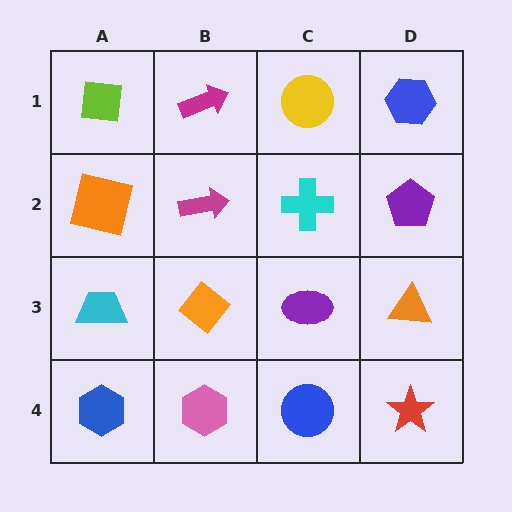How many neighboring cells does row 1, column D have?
2.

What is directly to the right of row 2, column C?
A purple pentagon.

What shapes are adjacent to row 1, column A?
An orange square (row 2, column A), a magenta arrow (row 1, column B).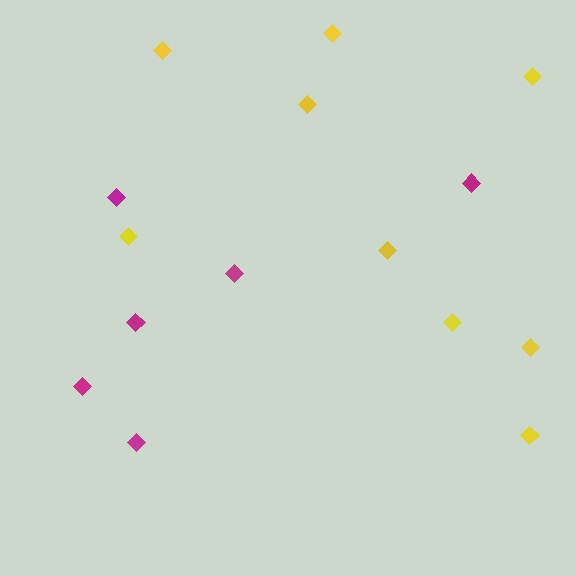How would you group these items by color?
There are 2 groups: one group of yellow diamonds (9) and one group of magenta diamonds (6).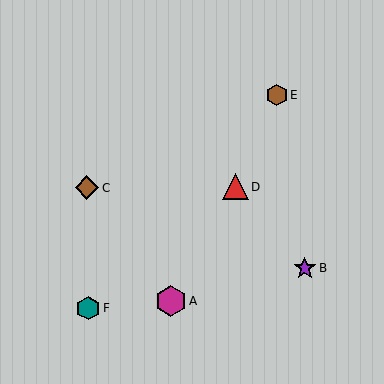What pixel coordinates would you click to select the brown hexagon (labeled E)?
Click at (277, 95) to select the brown hexagon E.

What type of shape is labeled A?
Shape A is a magenta hexagon.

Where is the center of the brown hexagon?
The center of the brown hexagon is at (277, 95).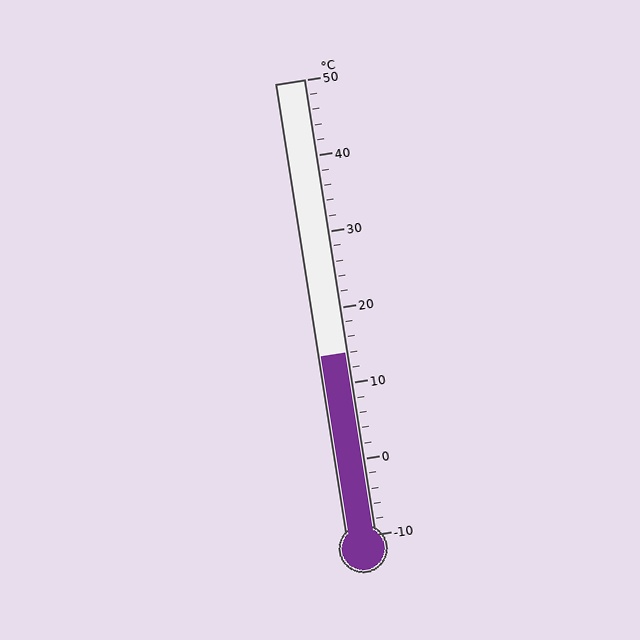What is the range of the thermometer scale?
The thermometer scale ranges from -10°C to 50°C.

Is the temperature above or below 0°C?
The temperature is above 0°C.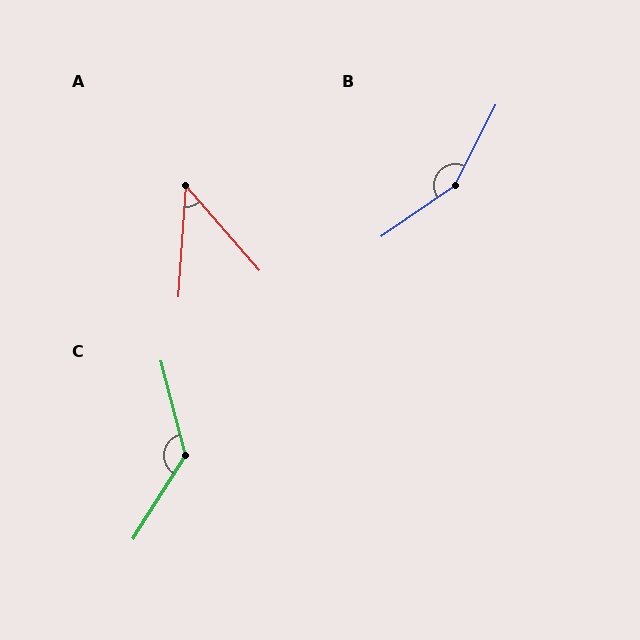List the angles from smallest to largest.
A (45°), C (133°), B (151°).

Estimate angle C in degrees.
Approximately 133 degrees.